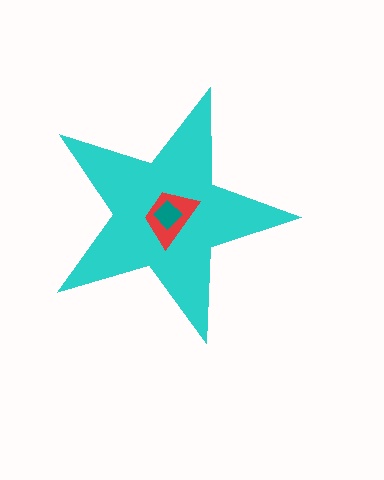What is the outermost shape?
The cyan star.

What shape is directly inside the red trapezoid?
The teal diamond.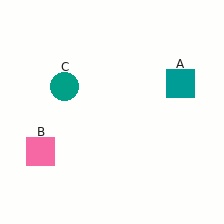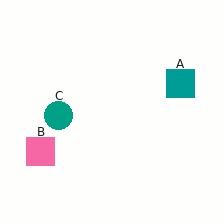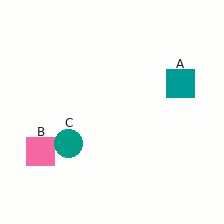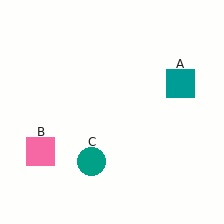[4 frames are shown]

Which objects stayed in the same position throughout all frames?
Teal square (object A) and pink square (object B) remained stationary.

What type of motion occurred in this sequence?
The teal circle (object C) rotated counterclockwise around the center of the scene.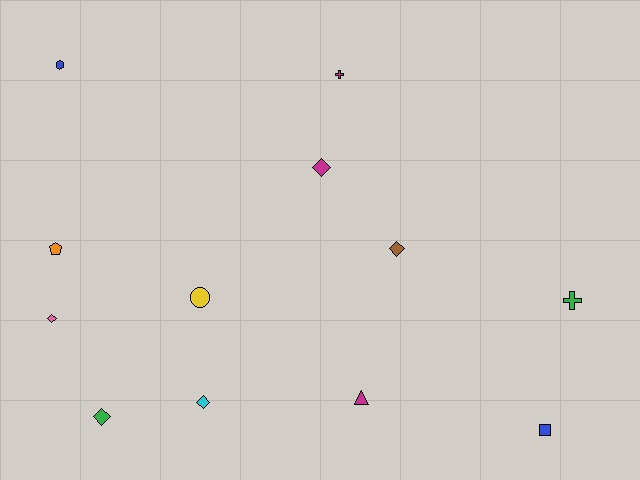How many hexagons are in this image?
There is 1 hexagon.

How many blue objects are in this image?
There are 2 blue objects.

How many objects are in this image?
There are 12 objects.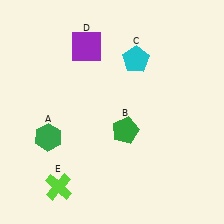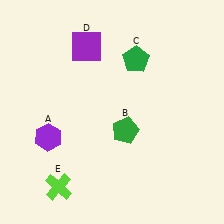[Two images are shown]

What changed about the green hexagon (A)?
In Image 1, A is green. In Image 2, it changed to purple.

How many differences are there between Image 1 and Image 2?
There are 2 differences between the two images.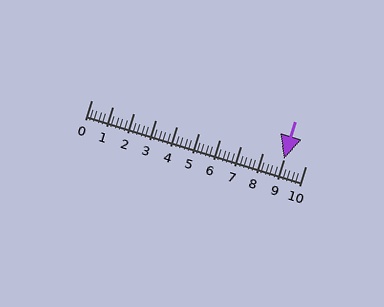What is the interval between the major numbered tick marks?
The major tick marks are spaced 1 units apart.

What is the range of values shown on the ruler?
The ruler shows values from 0 to 10.